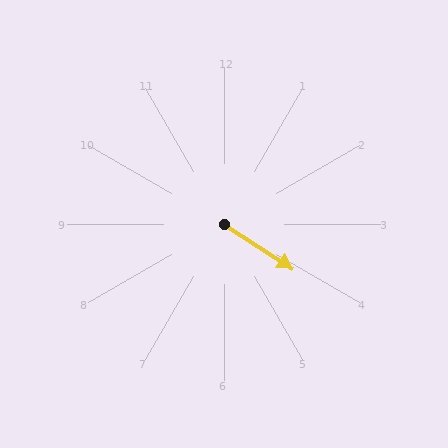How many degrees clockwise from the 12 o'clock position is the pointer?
Approximately 123 degrees.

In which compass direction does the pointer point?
Southeast.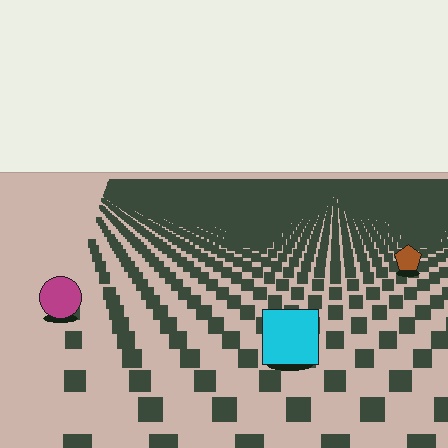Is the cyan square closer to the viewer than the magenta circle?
Yes. The cyan square is closer — you can tell from the texture gradient: the ground texture is coarser near it.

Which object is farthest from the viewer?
The brown pentagon is farthest from the viewer. It appears smaller and the ground texture around it is denser.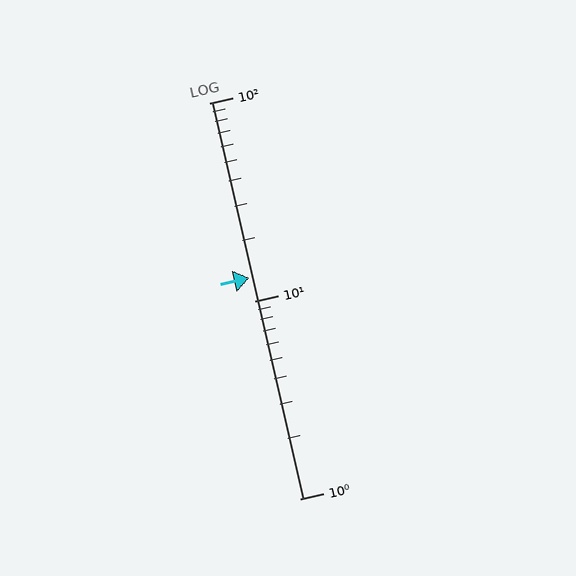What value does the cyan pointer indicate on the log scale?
The pointer indicates approximately 13.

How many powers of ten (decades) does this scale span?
The scale spans 2 decades, from 1 to 100.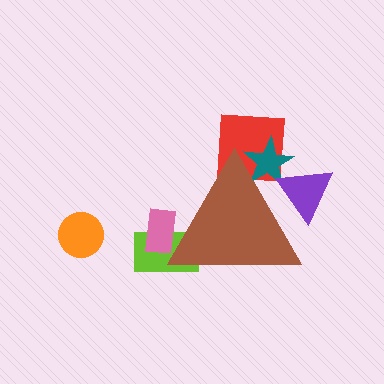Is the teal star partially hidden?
Yes, the teal star is partially hidden behind the brown triangle.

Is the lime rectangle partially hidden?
Yes, the lime rectangle is partially hidden behind the brown triangle.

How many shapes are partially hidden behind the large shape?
5 shapes are partially hidden.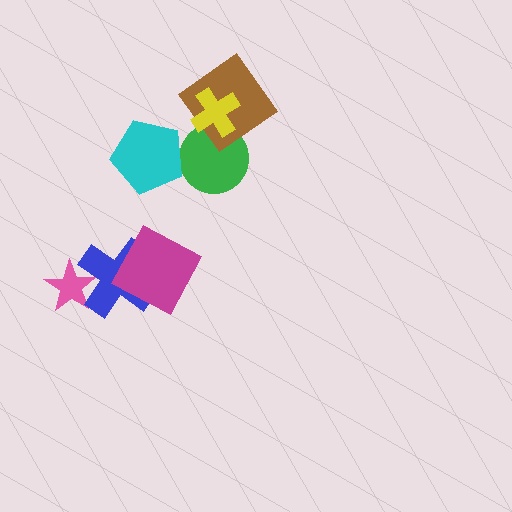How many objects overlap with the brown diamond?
2 objects overlap with the brown diamond.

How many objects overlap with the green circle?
3 objects overlap with the green circle.